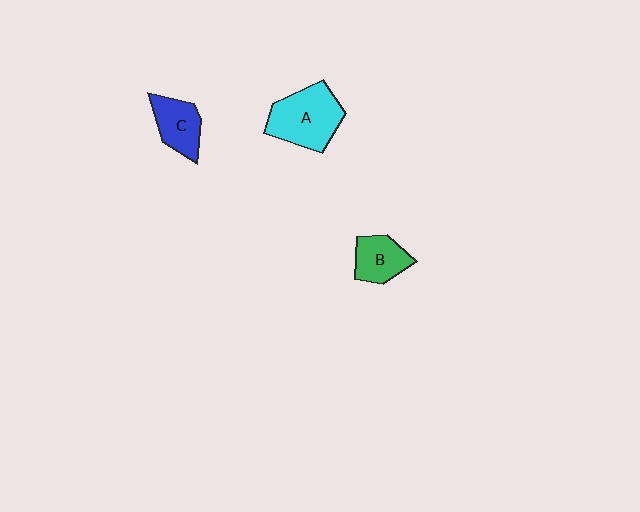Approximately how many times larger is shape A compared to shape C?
Approximately 1.6 times.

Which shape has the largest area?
Shape A (cyan).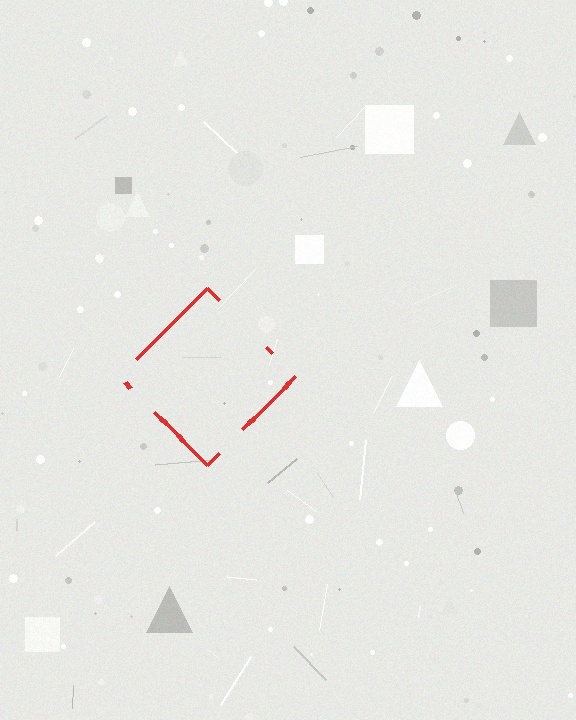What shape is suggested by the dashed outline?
The dashed outline suggests a diamond.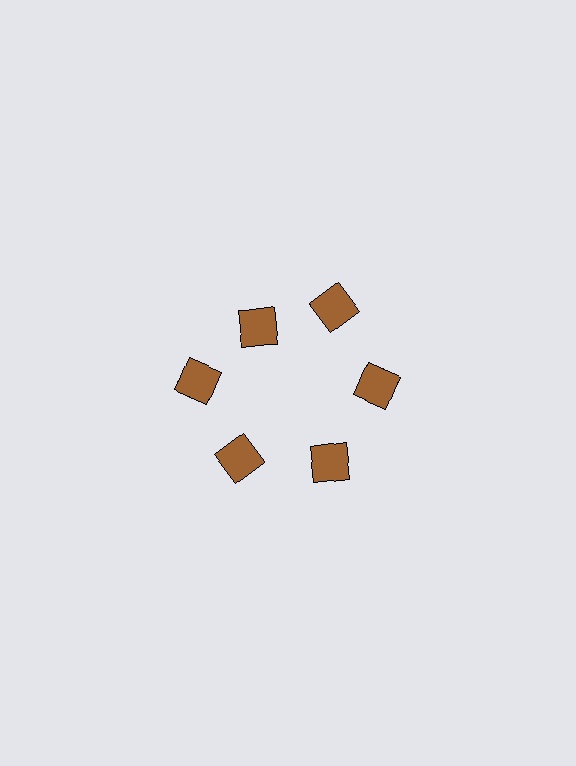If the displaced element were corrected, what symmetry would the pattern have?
It would have 6-fold rotational symmetry — the pattern would map onto itself every 60 degrees.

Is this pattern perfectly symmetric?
No. The 6 brown squares are arranged in a ring, but one element near the 11 o'clock position is pulled inward toward the center, breaking the 6-fold rotational symmetry.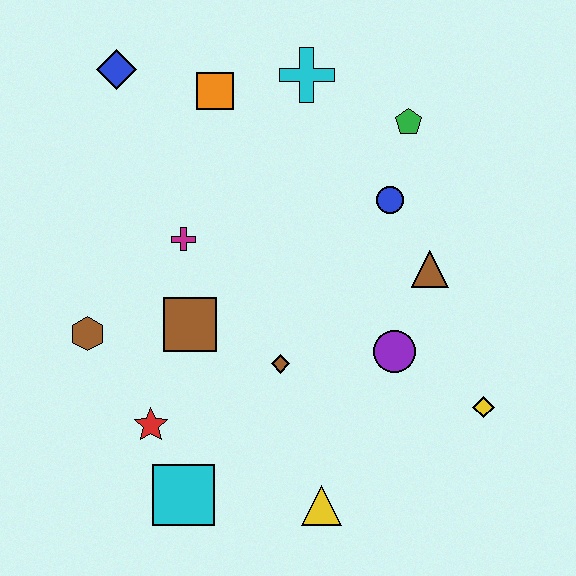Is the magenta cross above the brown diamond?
Yes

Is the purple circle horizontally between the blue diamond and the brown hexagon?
No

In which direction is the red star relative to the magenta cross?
The red star is below the magenta cross.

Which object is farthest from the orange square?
The yellow triangle is farthest from the orange square.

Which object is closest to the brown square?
The magenta cross is closest to the brown square.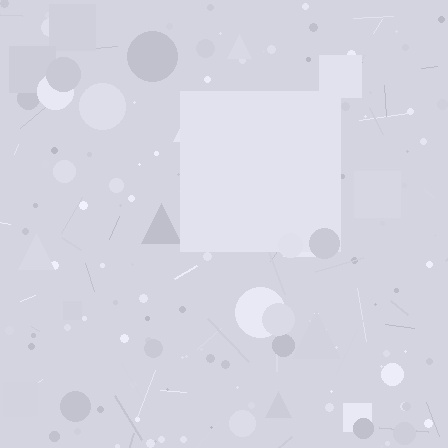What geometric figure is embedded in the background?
A square is embedded in the background.